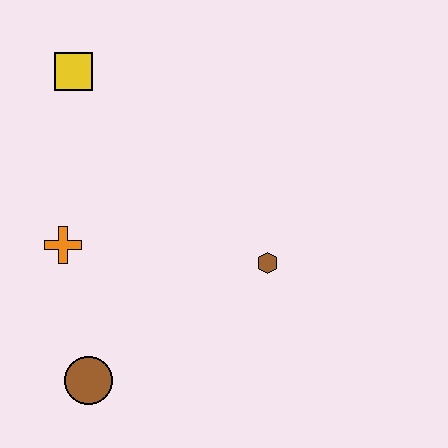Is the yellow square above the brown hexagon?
Yes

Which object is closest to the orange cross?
The brown circle is closest to the orange cross.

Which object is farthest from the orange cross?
The brown hexagon is farthest from the orange cross.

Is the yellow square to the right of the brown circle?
No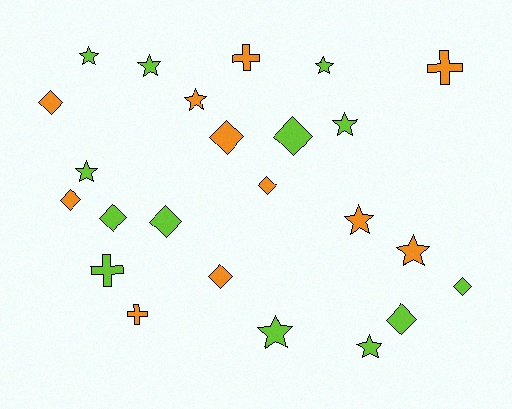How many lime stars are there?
There are 7 lime stars.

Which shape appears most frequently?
Star, with 10 objects.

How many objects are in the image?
There are 24 objects.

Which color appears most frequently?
Lime, with 13 objects.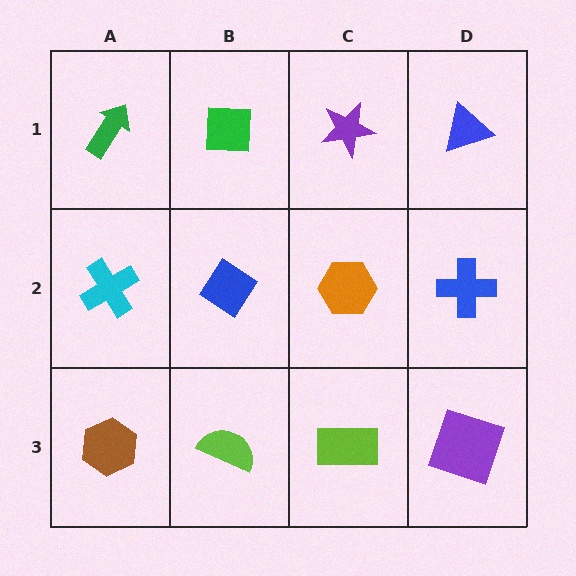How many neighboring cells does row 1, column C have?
3.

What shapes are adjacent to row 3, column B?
A blue diamond (row 2, column B), a brown hexagon (row 3, column A), a lime rectangle (row 3, column C).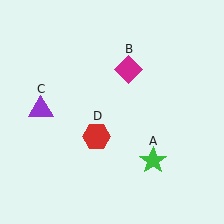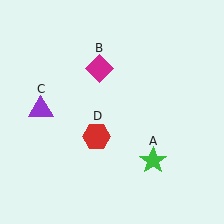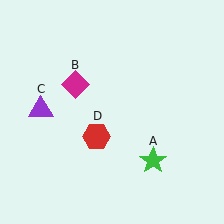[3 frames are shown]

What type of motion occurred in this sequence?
The magenta diamond (object B) rotated counterclockwise around the center of the scene.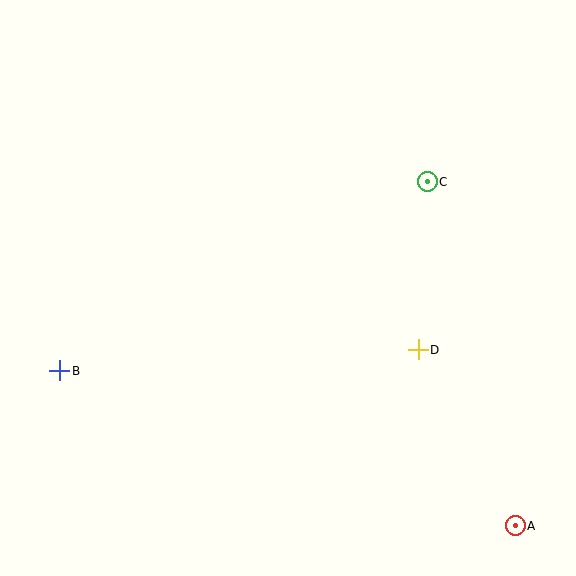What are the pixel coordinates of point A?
Point A is at (515, 526).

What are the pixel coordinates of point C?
Point C is at (427, 182).